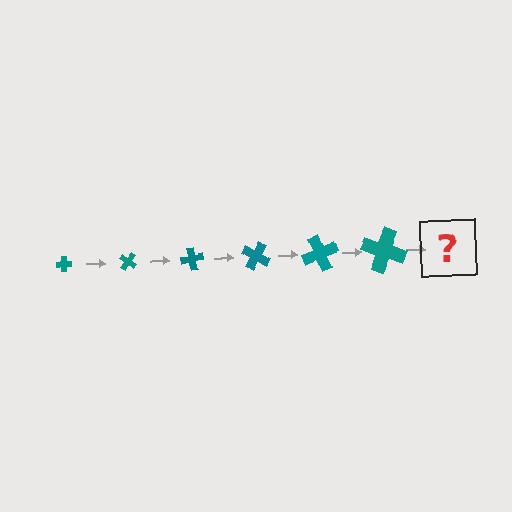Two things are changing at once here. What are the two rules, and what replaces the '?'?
The two rules are that the cross grows larger each step and it rotates 40 degrees each step. The '?' should be a cross, larger than the previous one and rotated 240 degrees from the start.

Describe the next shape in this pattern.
It should be a cross, larger than the previous one and rotated 240 degrees from the start.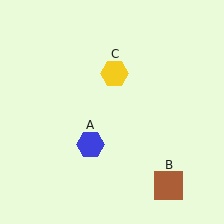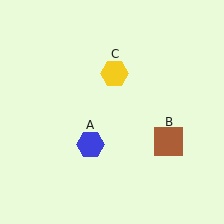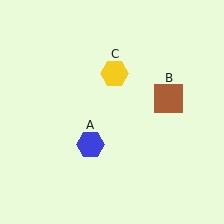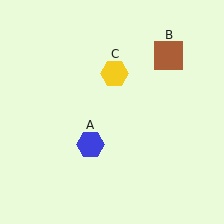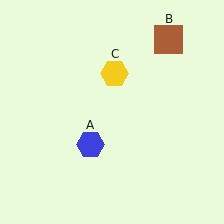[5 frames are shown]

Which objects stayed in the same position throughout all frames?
Blue hexagon (object A) and yellow hexagon (object C) remained stationary.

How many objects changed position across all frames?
1 object changed position: brown square (object B).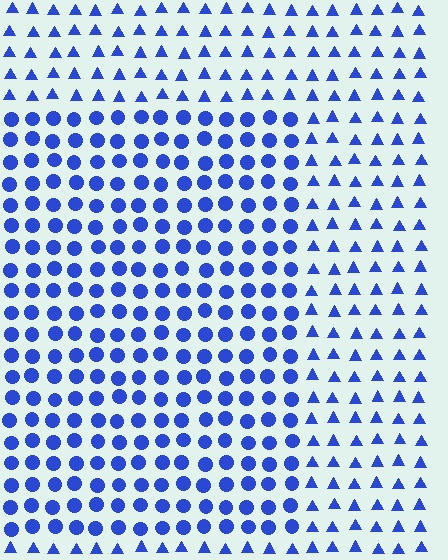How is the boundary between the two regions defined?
The boundary is defined by a change in element shape: circles inside vs. triangles outside. All elements share the same color and spacing.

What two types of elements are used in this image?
The image uses circles inside the rectangle region and triangles outside it.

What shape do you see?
I see a rectangle.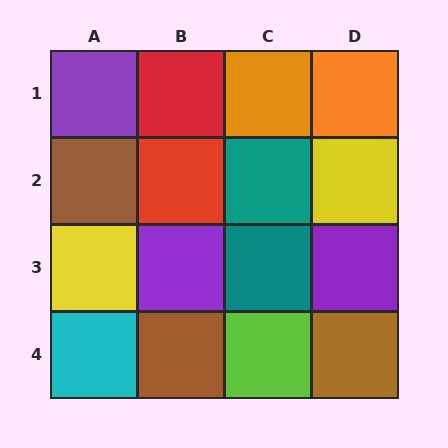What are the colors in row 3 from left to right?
Yellow, purple, teal, purple.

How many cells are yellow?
2 cells are yellow.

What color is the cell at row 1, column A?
Purple.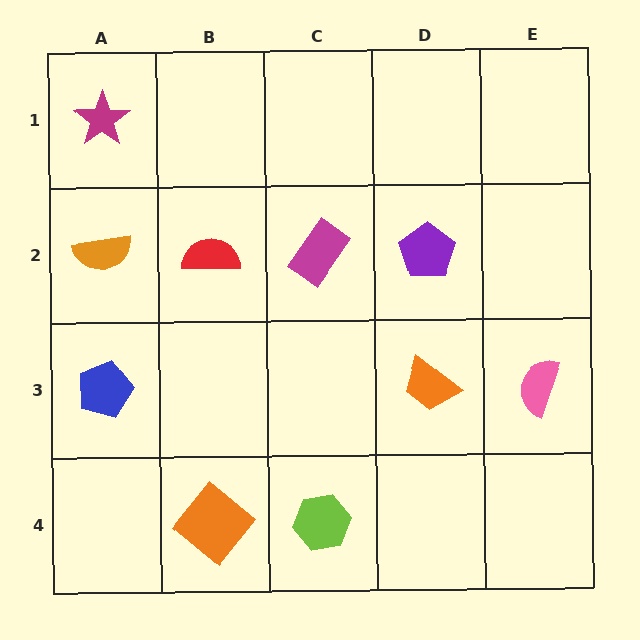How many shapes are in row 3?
3 shapes.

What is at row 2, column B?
A red semicircle.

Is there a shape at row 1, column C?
No, that cell is empty.